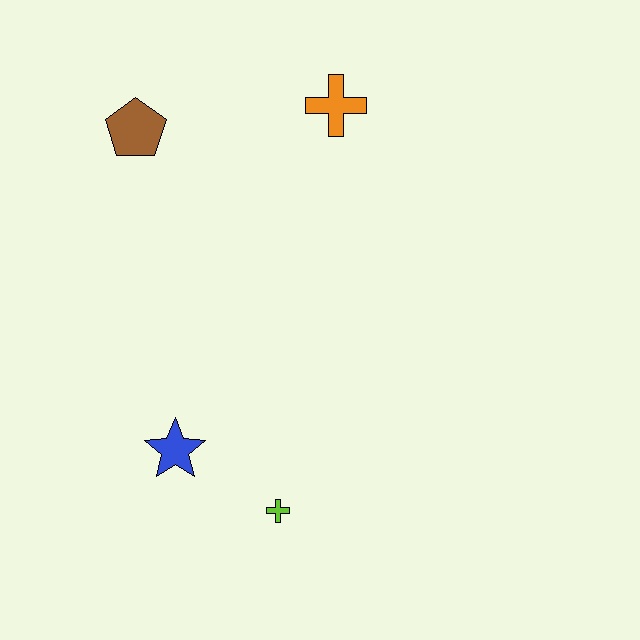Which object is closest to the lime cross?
The blue star is closest to the lime cross.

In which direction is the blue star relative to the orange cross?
The blue star is below the orange cross.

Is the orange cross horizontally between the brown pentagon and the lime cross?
No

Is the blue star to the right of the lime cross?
No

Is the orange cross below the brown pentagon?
No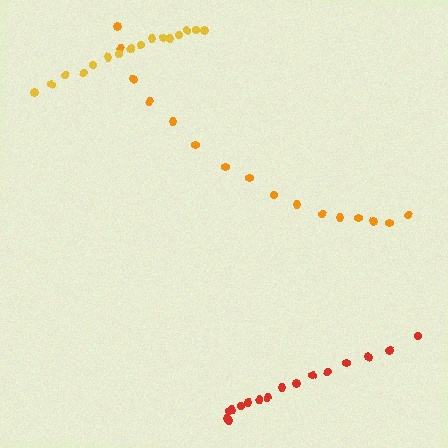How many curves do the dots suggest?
There are 3 distinct paths.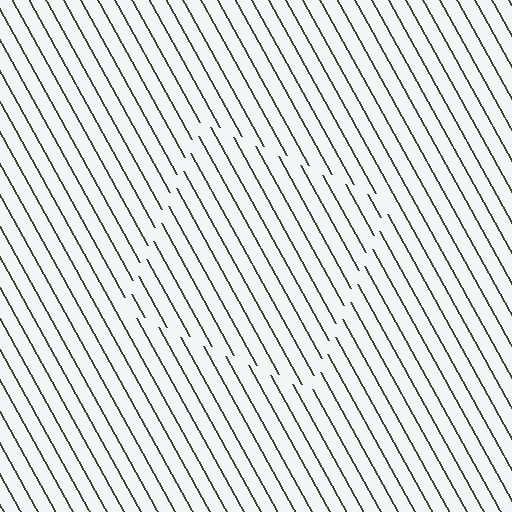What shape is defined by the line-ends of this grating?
An illusory square. The interior of the shape contains the same grating, shifted by half a period — the contour is defined by the phase discontinuity where line-ends from the inner and outer gratings abut.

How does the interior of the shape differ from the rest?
The interior of the shape contains the same grating, shifted by half a period — the contour is defined by the phase discontinuity where line-ends from the inner and outer gratings abut.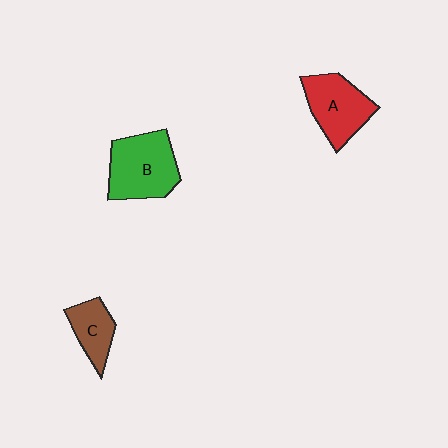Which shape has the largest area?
Shape B (green).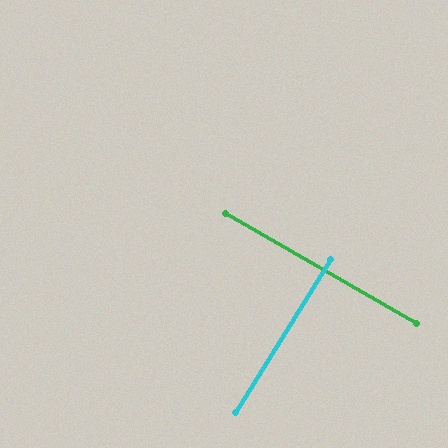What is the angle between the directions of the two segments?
Approximately 88 degrees.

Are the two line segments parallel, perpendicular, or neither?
Perpendicular — they meet at approximately 88°.